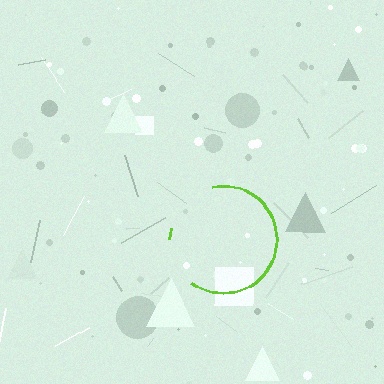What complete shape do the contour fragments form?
The contour fragments form a circle.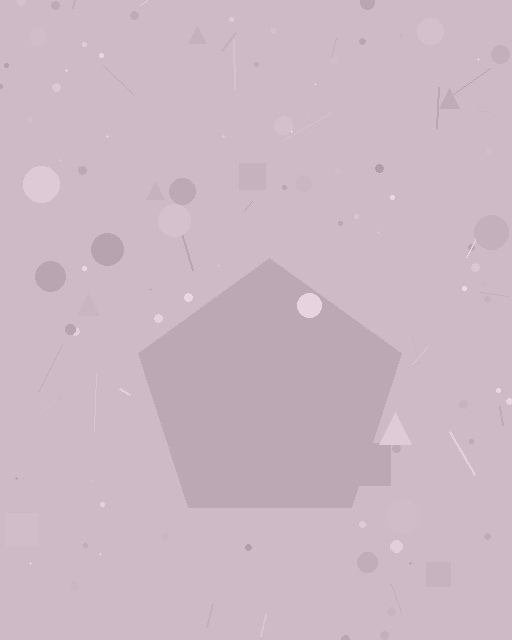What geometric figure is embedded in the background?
A pentagon is embedded in the background.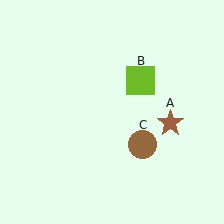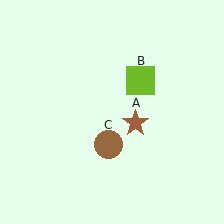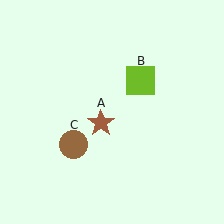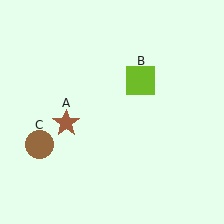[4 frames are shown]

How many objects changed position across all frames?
2 objects changed position: brown star (object A), brown circle (object C).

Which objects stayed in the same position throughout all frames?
Lime square (object B) remained stationary.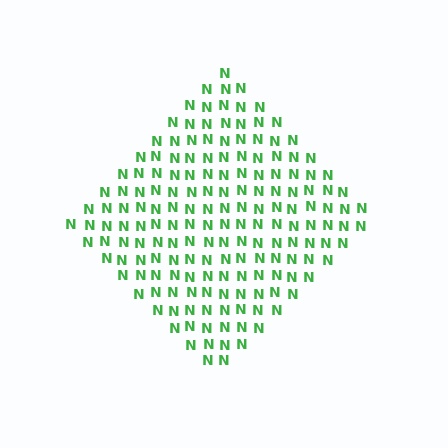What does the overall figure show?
The overall figure shows a diamond.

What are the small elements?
The small elements are letter N's.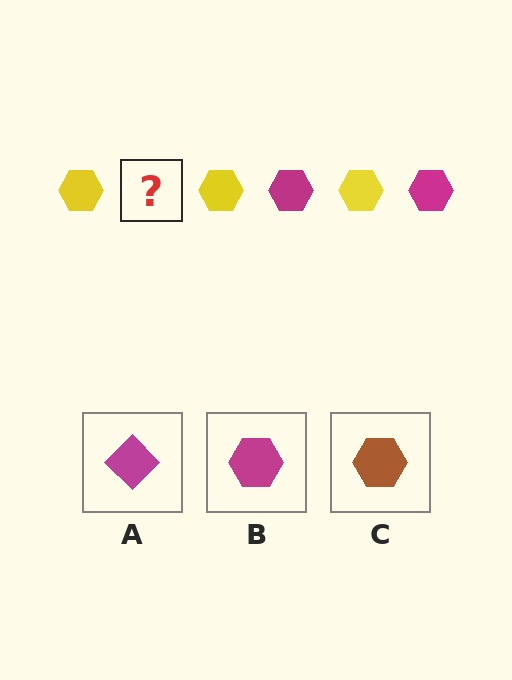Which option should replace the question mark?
Option B.